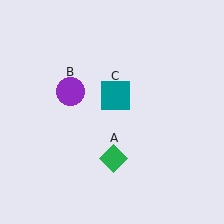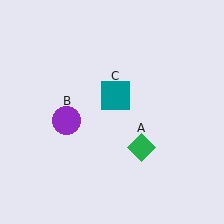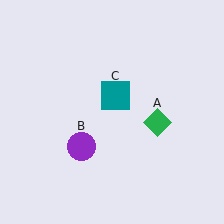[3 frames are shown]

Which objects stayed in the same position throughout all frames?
Teal square (object C) remained stationary.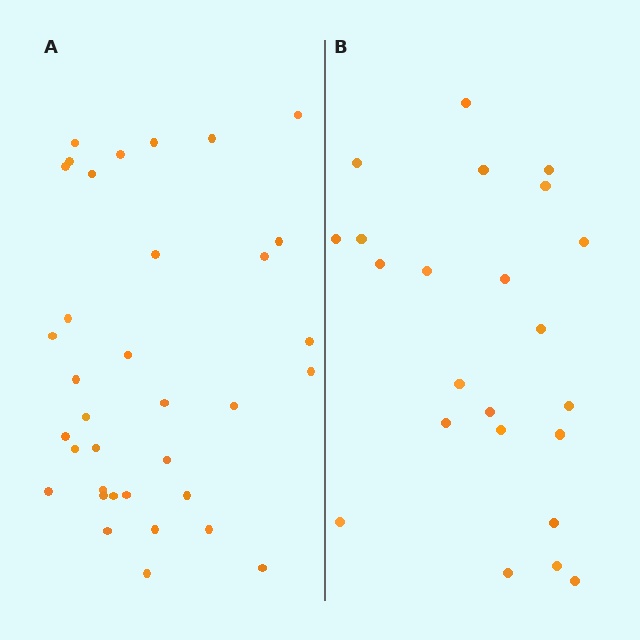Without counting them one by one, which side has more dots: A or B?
Region A (the left region) has more dots.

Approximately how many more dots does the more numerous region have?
Region A has roughly 12 or so more dots than region B.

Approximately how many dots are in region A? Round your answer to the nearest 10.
About 40 dots. (The exact count is 35, which rounds to 40.)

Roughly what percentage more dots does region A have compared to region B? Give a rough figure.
About 50% more.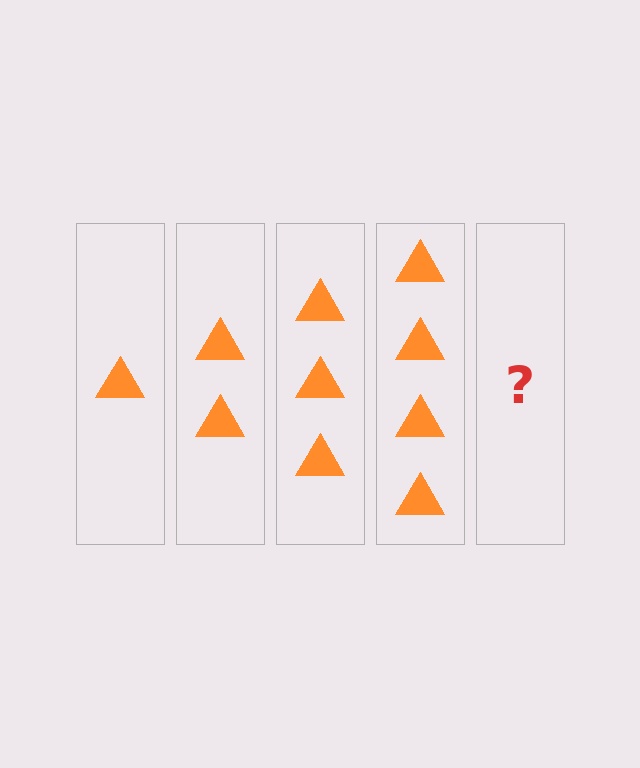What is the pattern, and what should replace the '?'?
The pattern is that each step adds one more triangle. The '?' should be 5 triangles.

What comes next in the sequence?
The next element should be 5 triangles.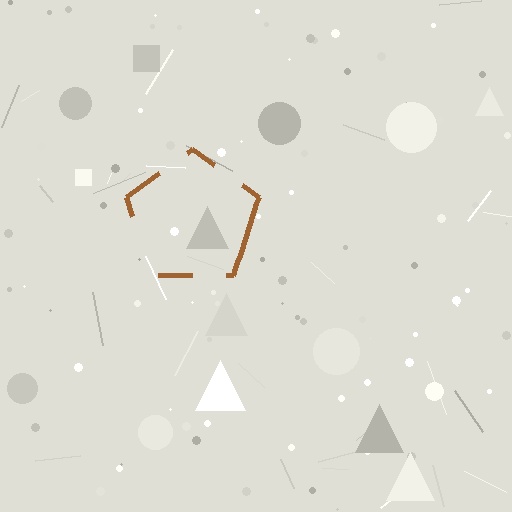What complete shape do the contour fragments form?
The contour fragments form a pentagon.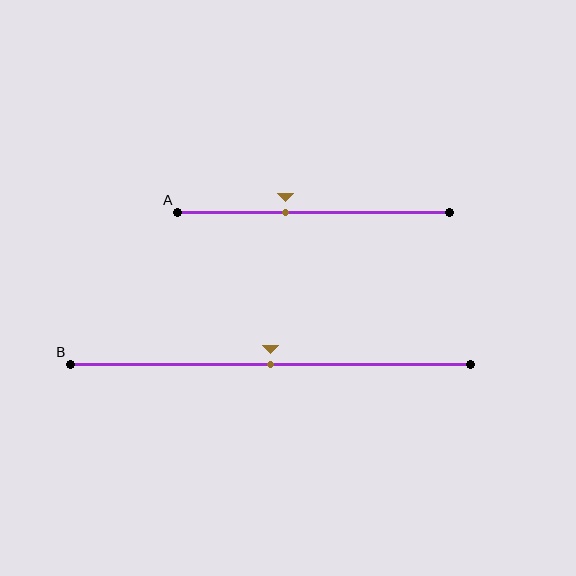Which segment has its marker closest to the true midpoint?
Segment B has its marker closest to the true midpoint.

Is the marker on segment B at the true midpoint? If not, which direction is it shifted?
Yes, the marker on segment B is at the true midpoint.